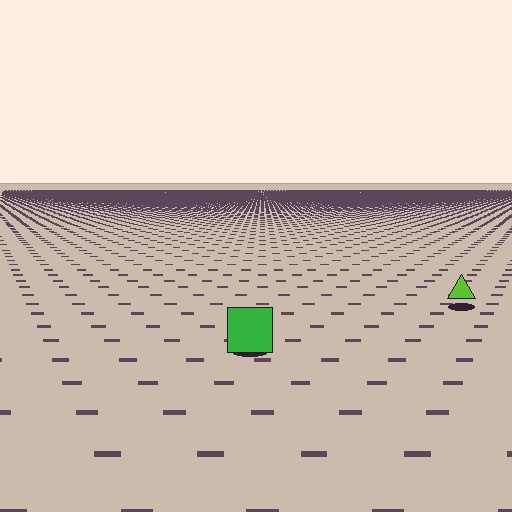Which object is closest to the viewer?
The green square is closest. The texture marks near it are larger and more spread out.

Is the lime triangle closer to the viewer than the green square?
No. The green square is closer — you can tell from the texture gradient: the ground texture is coarser near it.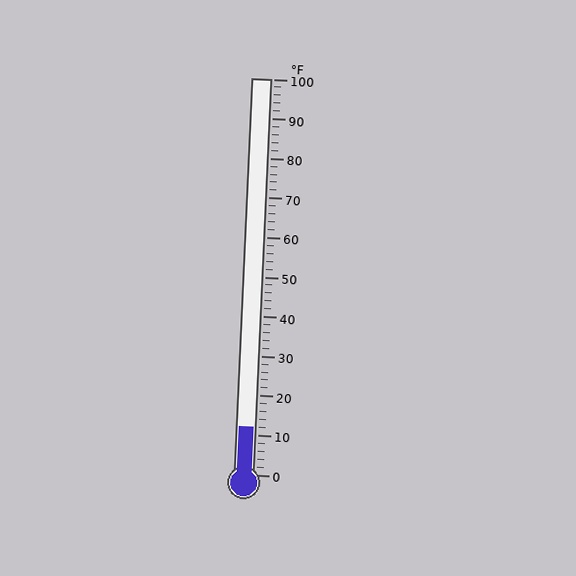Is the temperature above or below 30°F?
The temperature is below 30°F.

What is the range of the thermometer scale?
The thermometer scale ranges from 0°F to 100°F.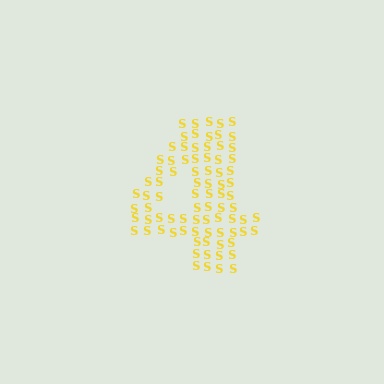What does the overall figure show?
The overall figure shows the digit 4.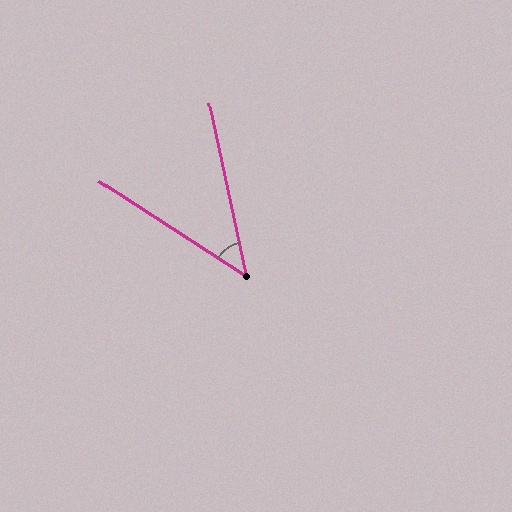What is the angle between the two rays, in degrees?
Approximately 45 degrees.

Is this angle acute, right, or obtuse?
It is acute.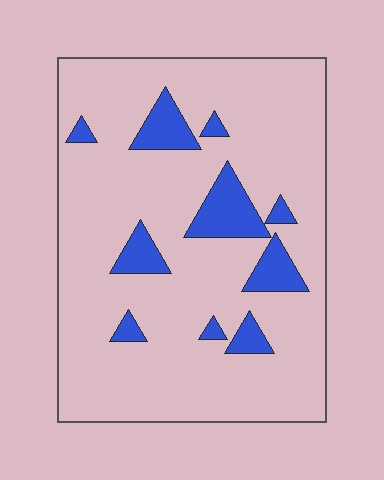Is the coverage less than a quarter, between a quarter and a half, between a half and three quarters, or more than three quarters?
Less than a quarter.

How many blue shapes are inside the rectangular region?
10.